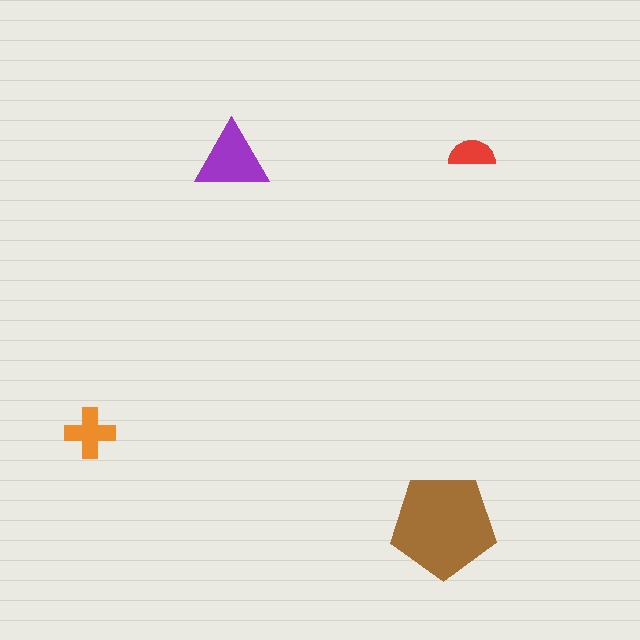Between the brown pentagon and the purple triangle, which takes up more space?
The brown pentagon.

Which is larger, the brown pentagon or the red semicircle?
The brown pentagon.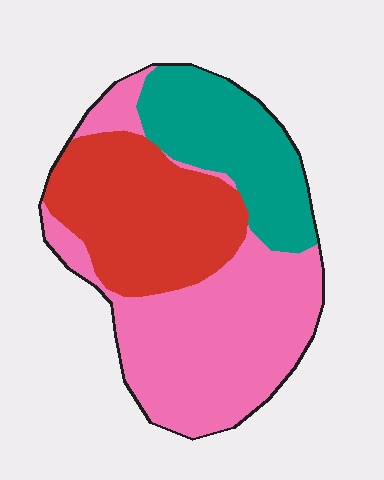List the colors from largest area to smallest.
From largest to smallest: pink, red, teal.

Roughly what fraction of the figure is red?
Red covers about 30% of the figure.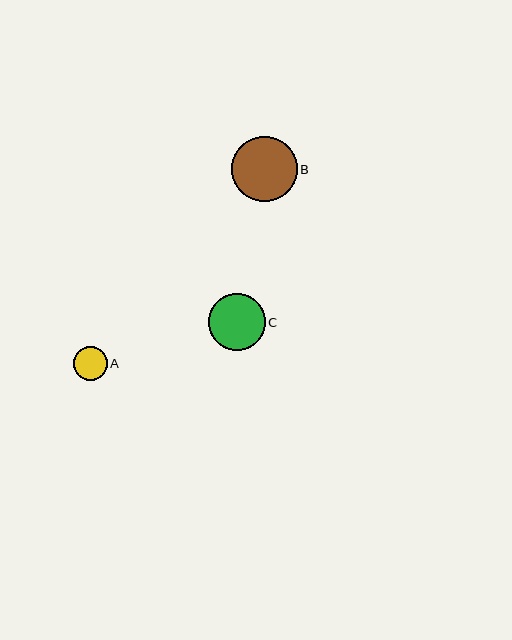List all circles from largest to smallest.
From largest to smallest: B, C, A.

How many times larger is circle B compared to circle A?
Circle B is approximately 1.9 times the size of circle A.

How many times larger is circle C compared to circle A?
Circle C is approximately 1.7 times the size of circle A.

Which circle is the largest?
Circle B is the largest with a size of approximately 65 pixels.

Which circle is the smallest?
Circle A is the smallest with a size of approximately 34 pixels.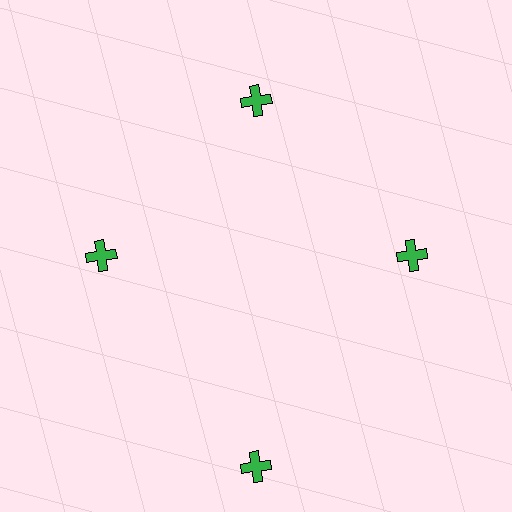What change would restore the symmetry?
The symmetry would be restored by moving it inward, back onto the ring so that all 4 crosses sit at equal angles and equal distance from the center.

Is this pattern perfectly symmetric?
No. The 4 green crosses are arranged in a ring, but one element near the 6 o'clock position is pushed outward from the center, breaking the 4-fold rotational symmetry.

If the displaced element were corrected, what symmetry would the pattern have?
It would have 4-fold rotational symmetry — the pattern would map onto itself every 90 degrees.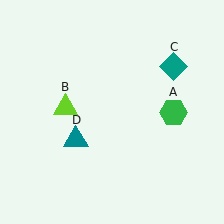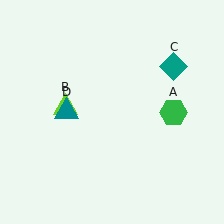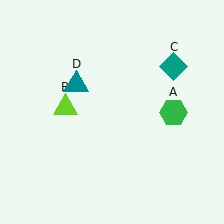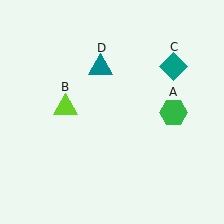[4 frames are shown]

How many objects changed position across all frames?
1 object changed position: teal triangle (object D).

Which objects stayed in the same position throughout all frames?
Green hexagon (object A) and lime triangle (object B) and teal diamond (object C) remained stationary.